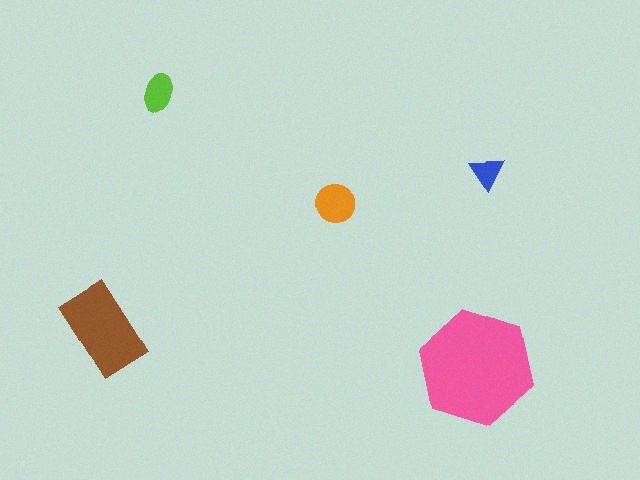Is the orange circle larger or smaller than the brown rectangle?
Smaller.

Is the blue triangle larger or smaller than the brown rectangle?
Smaller.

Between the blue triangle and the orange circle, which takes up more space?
The orange circle.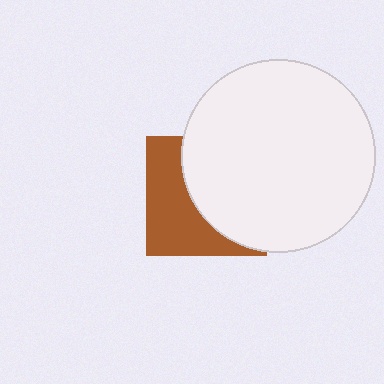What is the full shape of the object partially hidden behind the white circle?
The partially hidden object is a brown square.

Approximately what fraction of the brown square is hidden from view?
Roughly 55% of the brown square is hidden behind the white circle.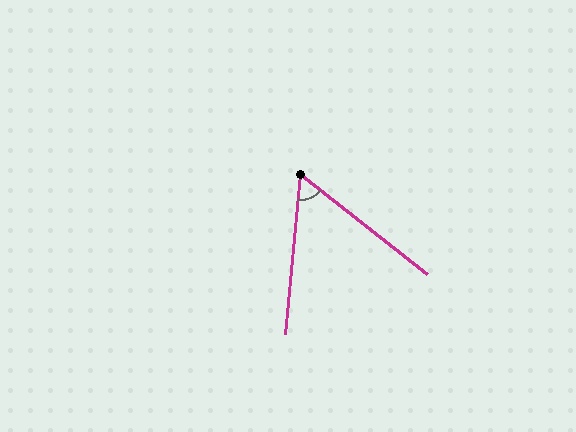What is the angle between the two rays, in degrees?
Approximately 57 degrees.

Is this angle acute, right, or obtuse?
It is acute.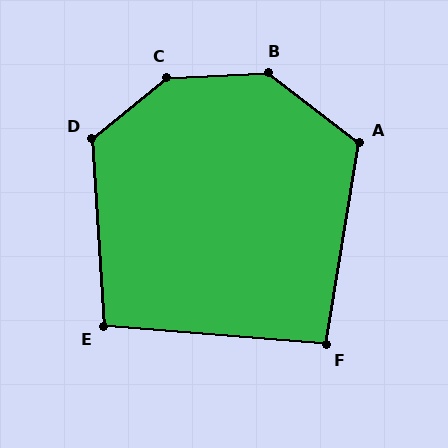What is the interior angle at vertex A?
Approximately 118 degrees (obtuse).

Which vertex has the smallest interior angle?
F, at approximately 95 degrees.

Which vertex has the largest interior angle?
C, at approximately 143 degrees.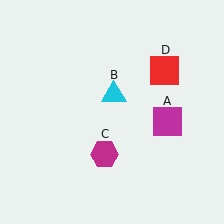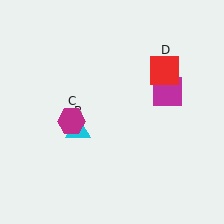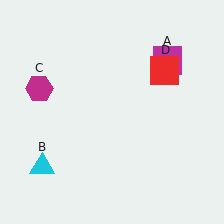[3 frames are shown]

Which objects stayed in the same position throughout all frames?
Red square (object D) remained stationary.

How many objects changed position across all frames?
3 objects changed position: magenta square (object A), cyan triangle (object B), magenta hexagon (object C).